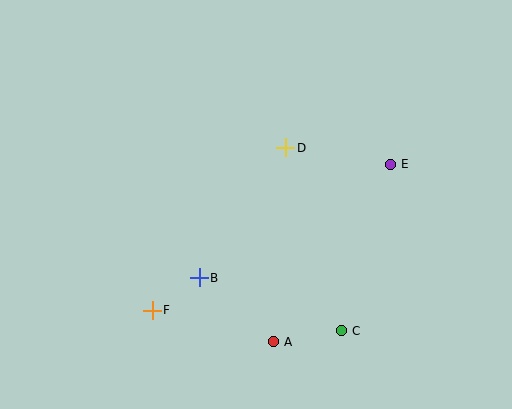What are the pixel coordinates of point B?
Point B is at (199, 278).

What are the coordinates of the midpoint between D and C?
The midpoint between D and C is at (313, 239).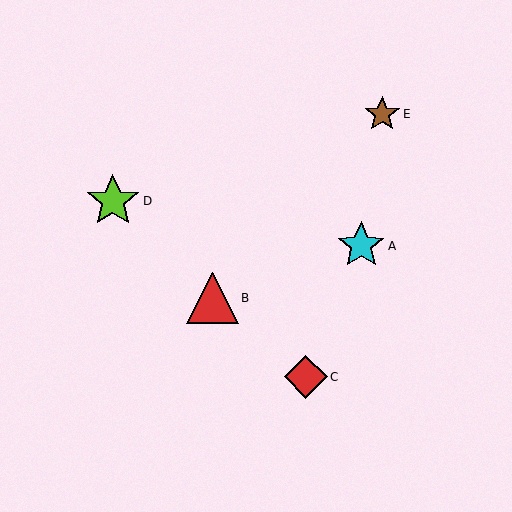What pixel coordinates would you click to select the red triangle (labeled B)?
Click at (212, 298) to select the red triangle B.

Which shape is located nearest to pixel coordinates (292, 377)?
The red diamond (labeled C) at (306, 377) is nearest to that location.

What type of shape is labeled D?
Shape D is a lime star.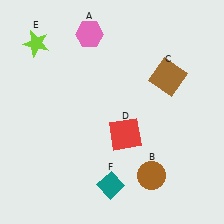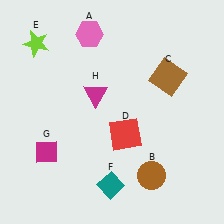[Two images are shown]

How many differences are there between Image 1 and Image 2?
There are 2 differences between the two images.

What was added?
A magenta diamond (G), a magenta triangle (H) were added in Image 2.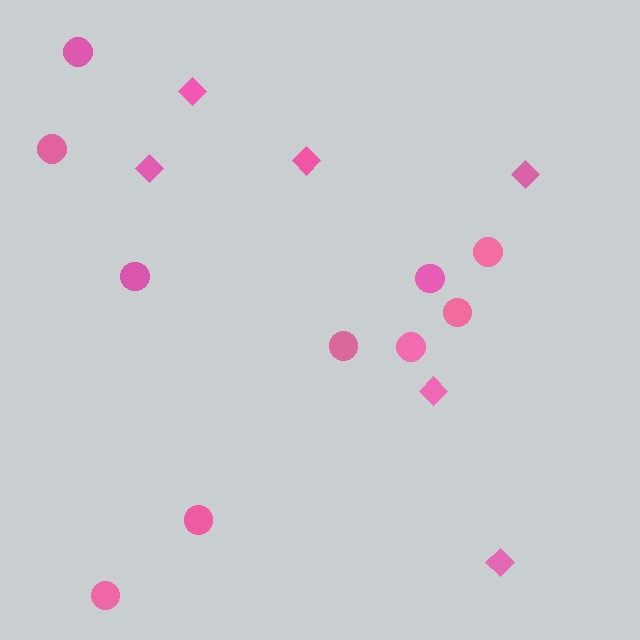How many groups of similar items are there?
There are 2 groups: one group of circles (10) and one group of diamonds (6).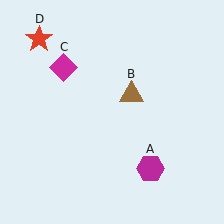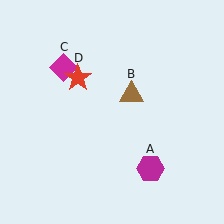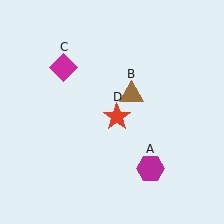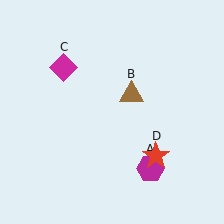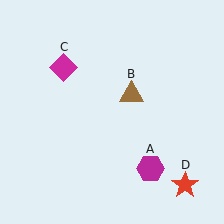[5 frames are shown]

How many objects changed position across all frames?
1 object changed position: red star (object D).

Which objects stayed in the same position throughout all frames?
Magenta hexagon (object A) and brown triangle (object B) and magenta diamond (object C) remained stationary.